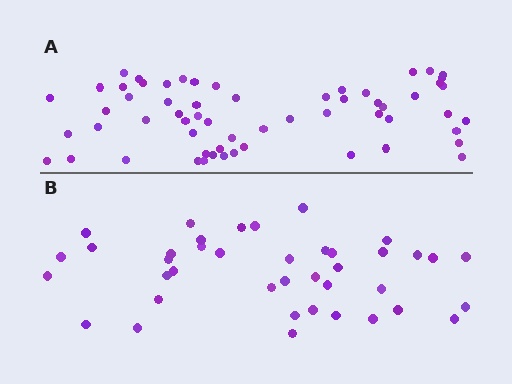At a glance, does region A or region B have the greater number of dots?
Region A (the top region) has more dots.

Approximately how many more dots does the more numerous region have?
Region A has approximately 20 more dots than region B.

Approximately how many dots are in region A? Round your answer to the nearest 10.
About 60 dots.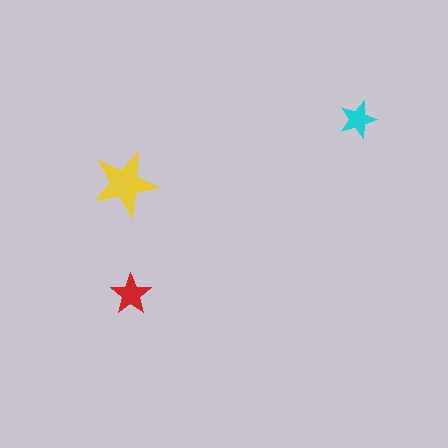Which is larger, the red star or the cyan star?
The red one.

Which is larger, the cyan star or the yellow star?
The yellow one.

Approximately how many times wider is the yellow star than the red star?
About 1.5 times wider.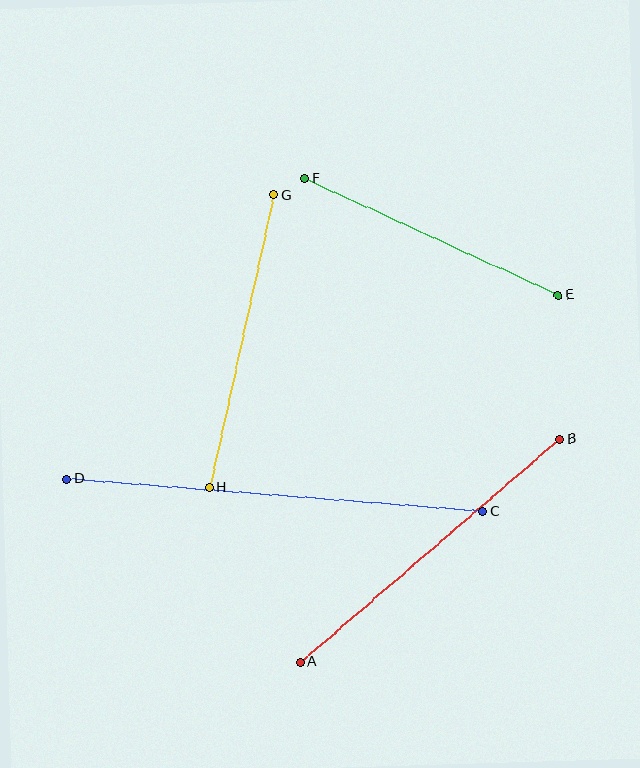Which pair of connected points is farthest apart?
Points C and D are farthest apart.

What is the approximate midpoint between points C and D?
The midpoint is at approximately (275, 495) pixels.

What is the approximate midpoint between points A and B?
The midpoint is at approximately (430, 550) pixels.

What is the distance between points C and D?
The distance is approximately 417 pixels.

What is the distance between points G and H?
The distance is approximately 300 pixels.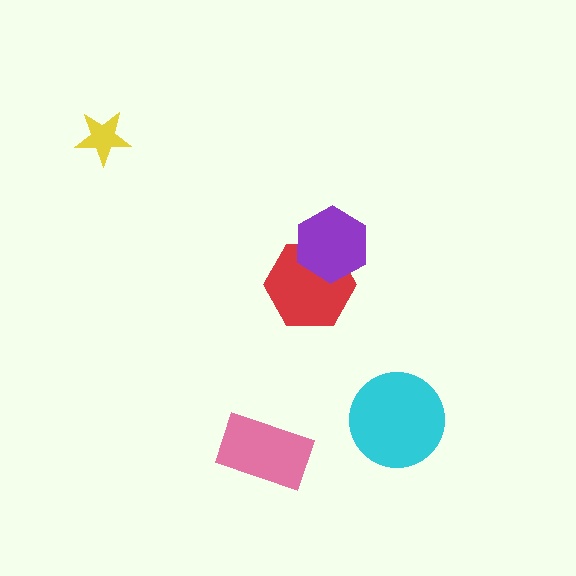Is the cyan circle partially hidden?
No, no other shape covers it.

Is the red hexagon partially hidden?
Yes, it is partially covered by another shape.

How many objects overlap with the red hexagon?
1 object overlaps with the red hexagon.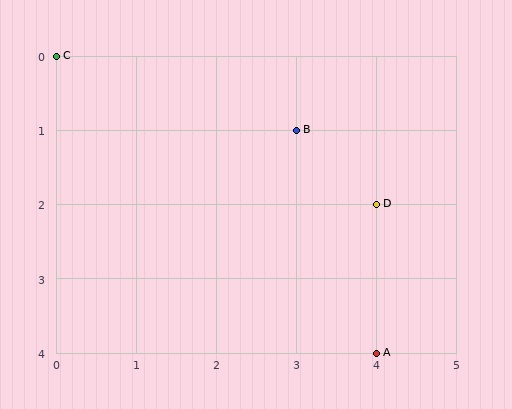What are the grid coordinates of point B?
Point B is at grid coordinates (3, 1).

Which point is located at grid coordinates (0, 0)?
Point C is at (0, 0).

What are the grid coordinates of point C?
Point C is at grid coordinates (0, 0).